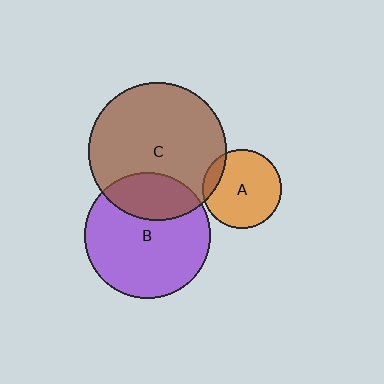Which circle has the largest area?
Circle C (brown).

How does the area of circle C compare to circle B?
Approximately 1.2 times.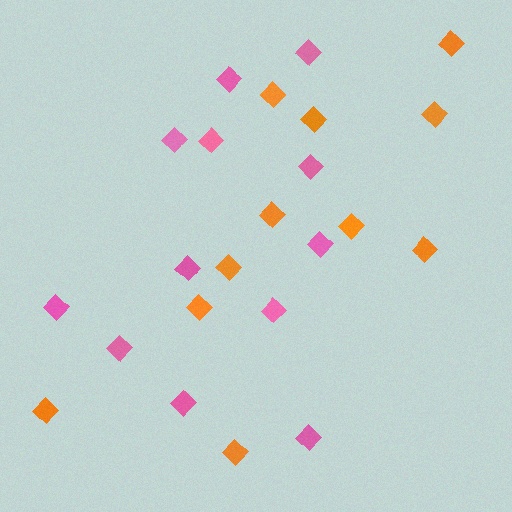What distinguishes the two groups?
There are 2 groups: one group of orange diamonds (11) and one group of pink diamonds (12).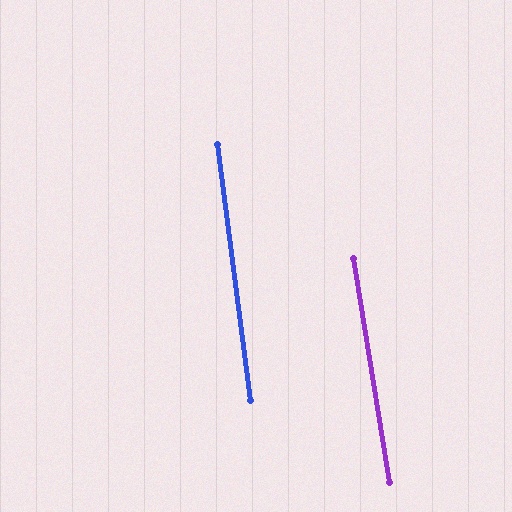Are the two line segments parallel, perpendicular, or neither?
Parallel — their directions differ by only 1.5°.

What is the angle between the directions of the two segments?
Approximately 2 degrees.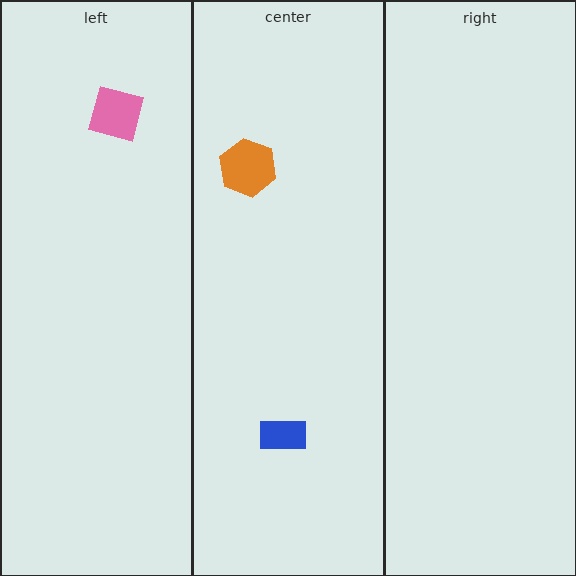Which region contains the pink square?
The left region.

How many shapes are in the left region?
1.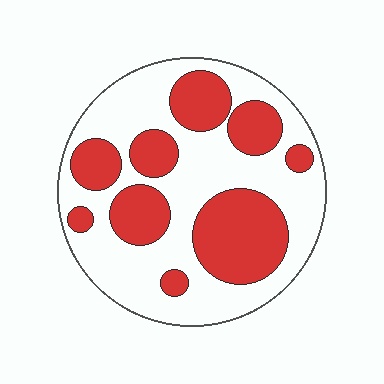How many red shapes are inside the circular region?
9.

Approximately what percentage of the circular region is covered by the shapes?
Approximately 40%.